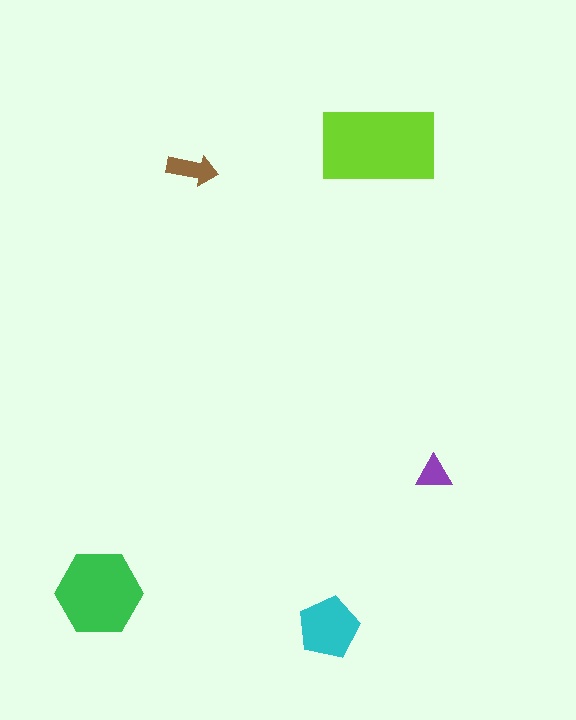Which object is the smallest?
The purple triangle.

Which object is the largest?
The lime rectangle.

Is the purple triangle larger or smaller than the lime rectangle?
Smaller.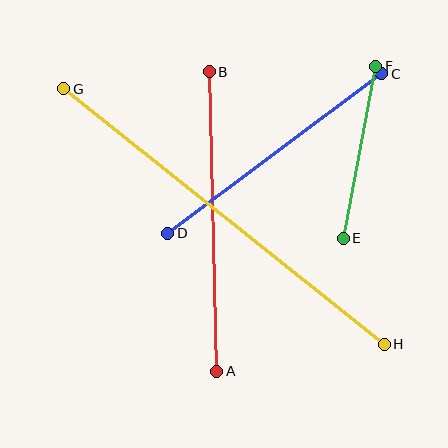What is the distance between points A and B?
The distance is approximately 300 pixels.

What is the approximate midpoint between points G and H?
The midpoint is at approximately (224, 216) pixels.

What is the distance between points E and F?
The distance is approximately 175 pixels.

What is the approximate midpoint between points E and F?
The midpoint is at approximately (360, 152) pixels.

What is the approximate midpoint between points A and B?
The midpoint is at approximately (213, 222) pixels.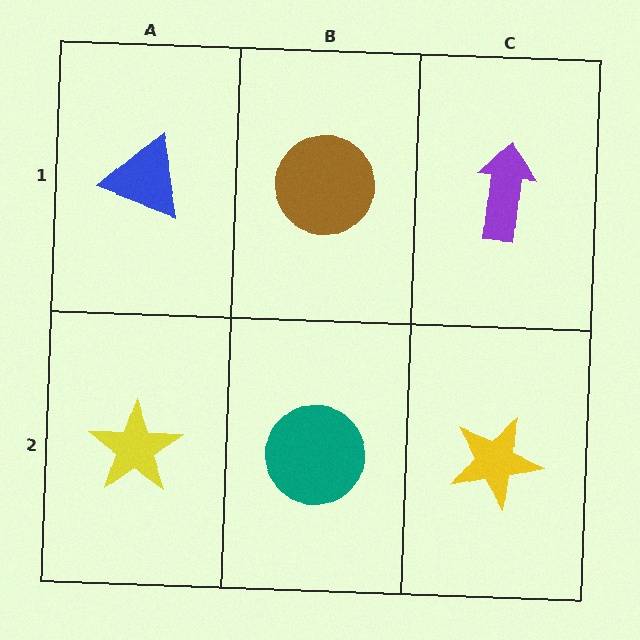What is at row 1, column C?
A purple arrow.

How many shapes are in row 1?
3 shapes.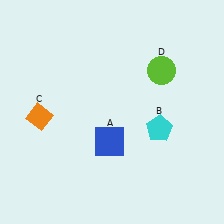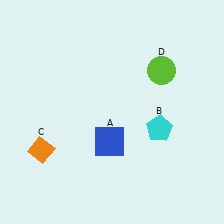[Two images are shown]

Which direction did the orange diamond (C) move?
The orange diamond (C) moved down.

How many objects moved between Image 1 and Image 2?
1 object moved between the two images.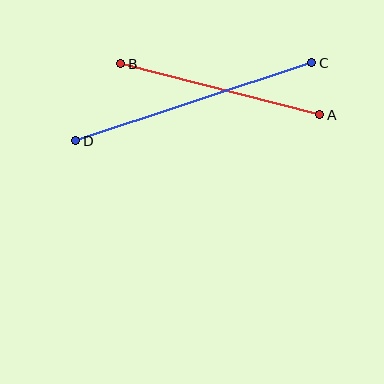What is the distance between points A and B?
The distance is approximately 206 pixels.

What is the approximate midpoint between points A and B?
The midpoint is at approximately (220, 89) pixels.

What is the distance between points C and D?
The distance is approximately 249 pixels.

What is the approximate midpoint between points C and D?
The midpoint is at approximately (194, 102) pixels.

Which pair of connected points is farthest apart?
Points C and D are farthest apart.